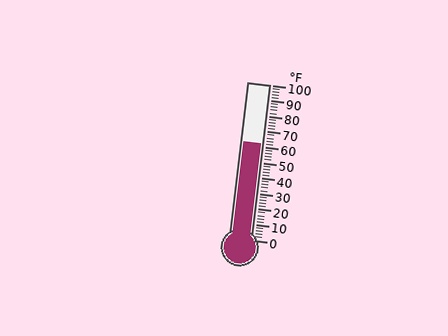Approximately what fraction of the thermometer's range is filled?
The thermometer is filled to approximately 60% of its range.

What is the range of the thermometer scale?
The thermometer scale ranges from 0°F to 100°F.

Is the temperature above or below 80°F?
The temperature is below 80°F.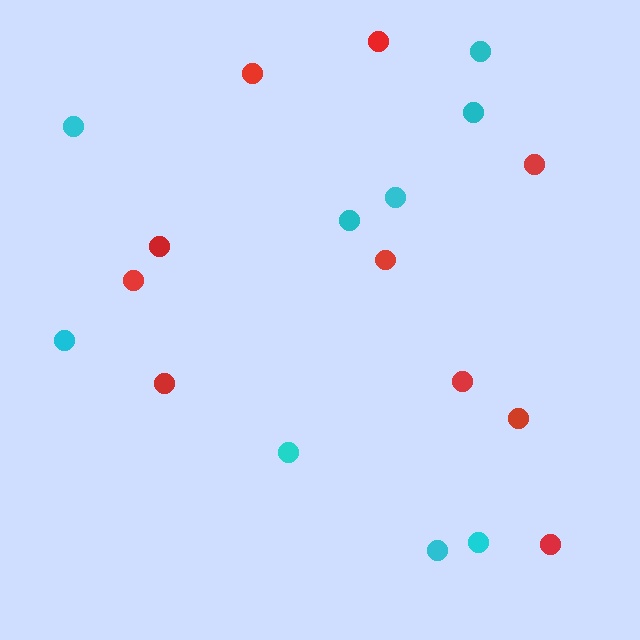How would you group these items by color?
There are 2 groups: one group of cyan circles (9) and one group of red circles (10).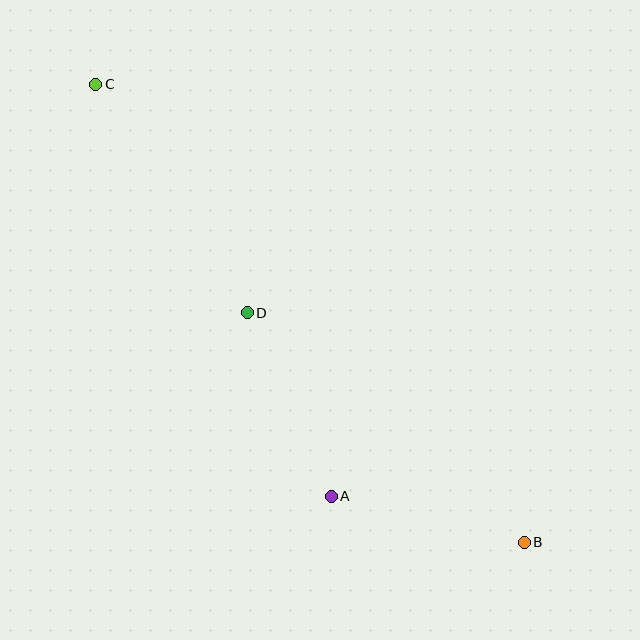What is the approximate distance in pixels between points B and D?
The distance between B and D is approximately 360 pixels.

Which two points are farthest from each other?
Points B and C are farthest from each other.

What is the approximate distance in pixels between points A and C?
The distance between A and C is approximately 474 pixels.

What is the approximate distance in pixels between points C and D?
The distance between C and D is approximately 274 pixels.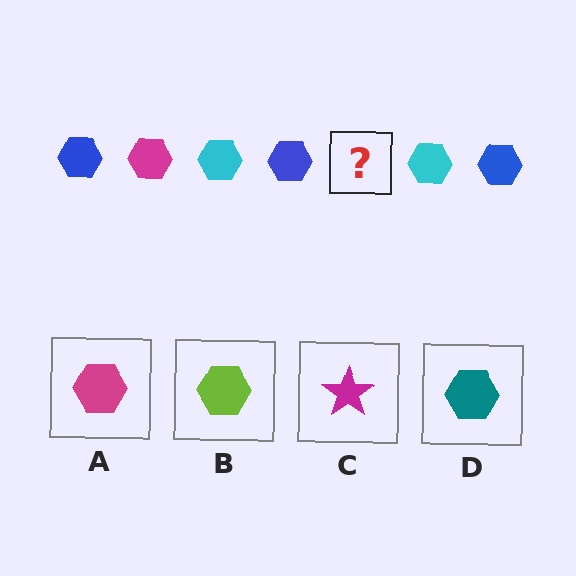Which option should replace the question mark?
Option A.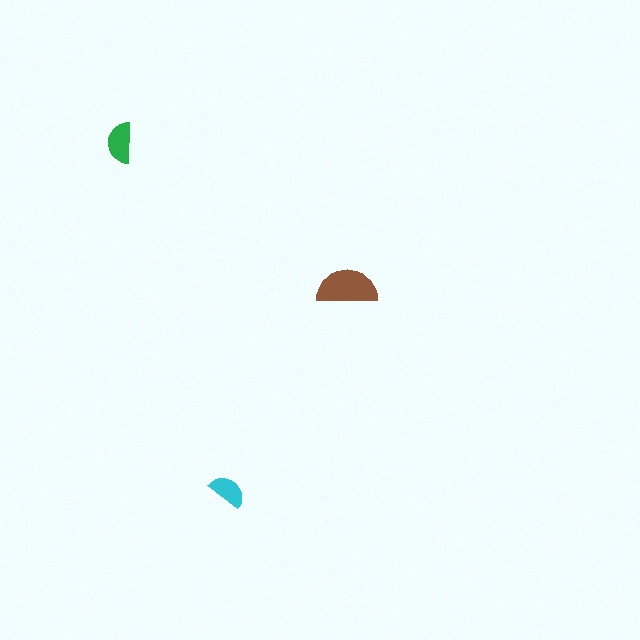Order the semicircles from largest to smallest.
the brown one, the green one, the cyan one.